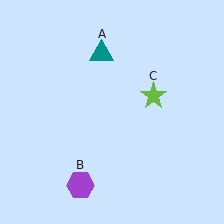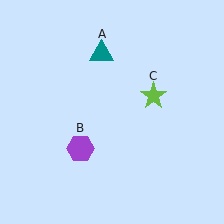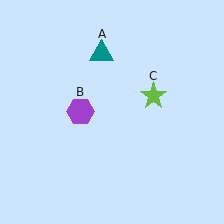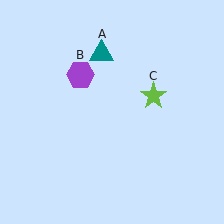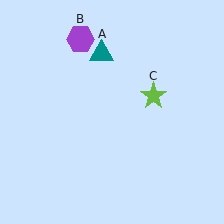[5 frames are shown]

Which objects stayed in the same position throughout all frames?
Teal triangle (object A) and lime star (object C) remained stationary.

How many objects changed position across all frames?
1 object changed position: purple hexagon (object B).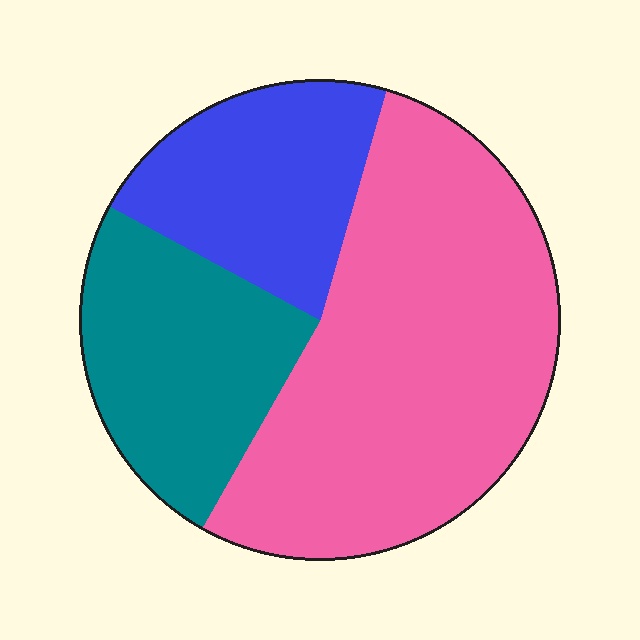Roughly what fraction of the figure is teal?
Teal takes up about one quarter (1/4) of the figure.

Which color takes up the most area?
Pink, at roughly 55%.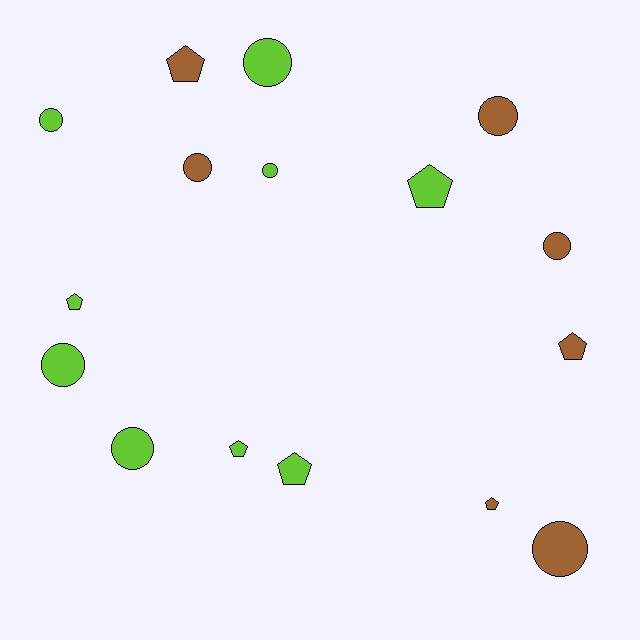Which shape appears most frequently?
Circle, with 9 objects.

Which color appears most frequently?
Lime, with 9 objects.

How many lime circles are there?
There are 5 lime circles.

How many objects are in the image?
There are 16 objects.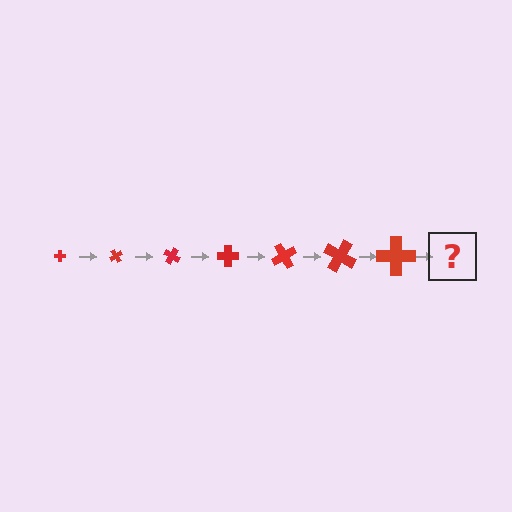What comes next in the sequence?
The next element should be a cross, larger than the previous one and rotated 420 degrees from the start.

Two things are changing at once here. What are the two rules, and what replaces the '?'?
The two rules are that the cross grows larger each step and it rotates 60 degrees each step. The '?' should be a cross, larger than the previous one and rotated 420 degrees from the start.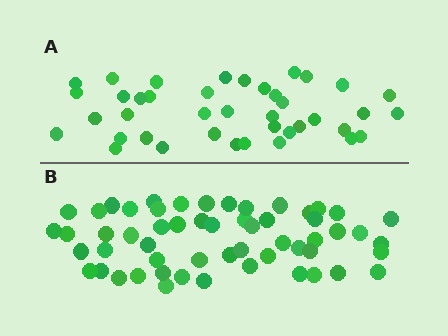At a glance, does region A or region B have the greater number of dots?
Region B (the bottom region) has more dots.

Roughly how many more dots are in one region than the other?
Region B has approximately 15 more dots than region A.